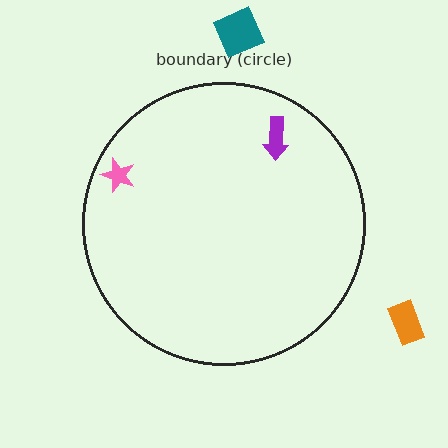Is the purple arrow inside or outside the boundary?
Inside.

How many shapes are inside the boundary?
2 inside, 2 outside.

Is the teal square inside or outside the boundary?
Outside.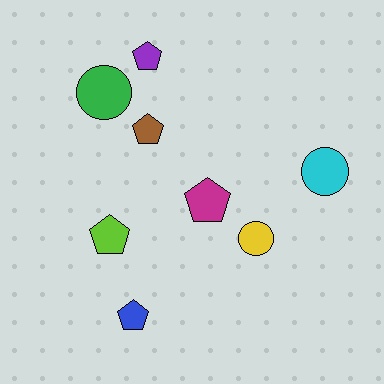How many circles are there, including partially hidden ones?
There are 3 circles.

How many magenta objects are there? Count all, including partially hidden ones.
There is 1 magenta object.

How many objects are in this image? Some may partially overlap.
There are 8 objects.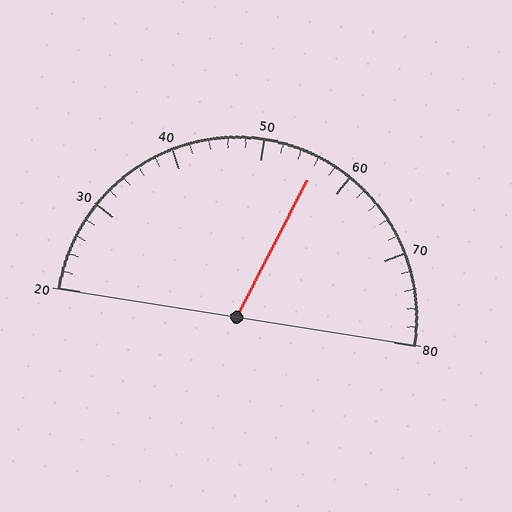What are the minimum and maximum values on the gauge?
The gauge ranges from 20 to 80.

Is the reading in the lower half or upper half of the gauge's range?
The reading is in the upper half of the range (20 to 80).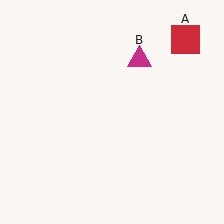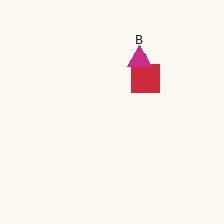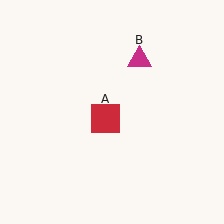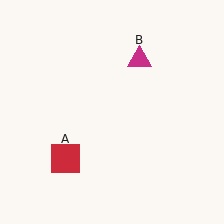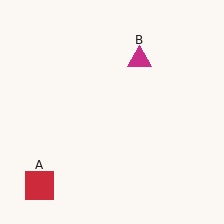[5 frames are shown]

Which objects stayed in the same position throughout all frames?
Magenta triangle (object B) remained stationary.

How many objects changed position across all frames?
1 object changed position: red square (object A).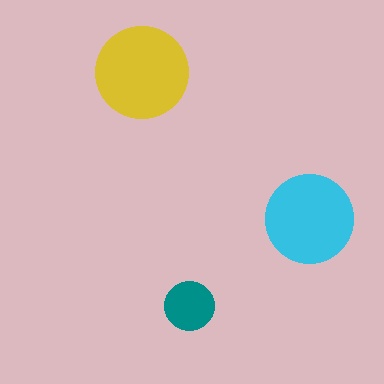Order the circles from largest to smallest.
the yellow one, the cyan one, the teal one.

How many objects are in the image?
There are 3 objects in the image.